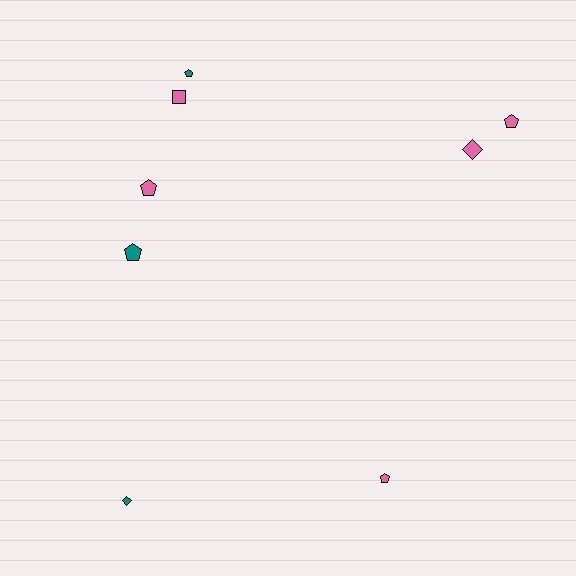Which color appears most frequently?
Pink, with 5 objects.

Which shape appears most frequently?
Pentagon, with 5 objects.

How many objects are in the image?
There are 8 objects.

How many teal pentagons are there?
There are 2 teal pentagons.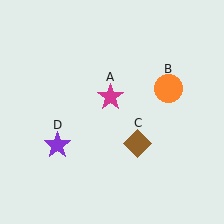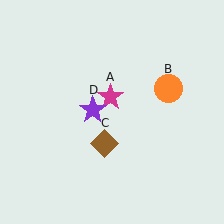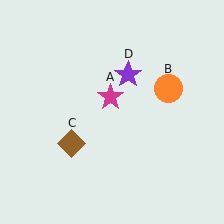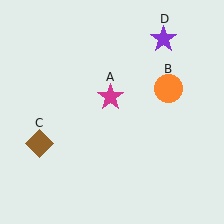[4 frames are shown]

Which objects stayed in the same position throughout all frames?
Magenta star (object A) and orange circle (object B) remained stationary.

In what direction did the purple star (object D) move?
The purple star (object D) moved up and to the right.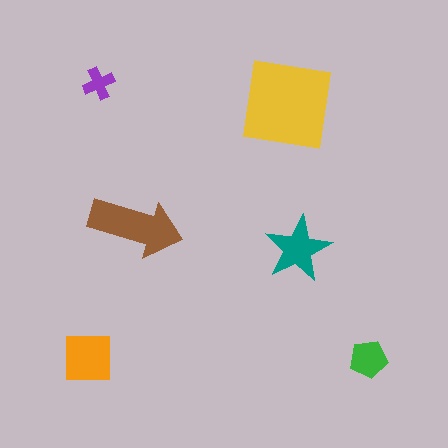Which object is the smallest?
The purple cross.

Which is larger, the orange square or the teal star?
The orange square.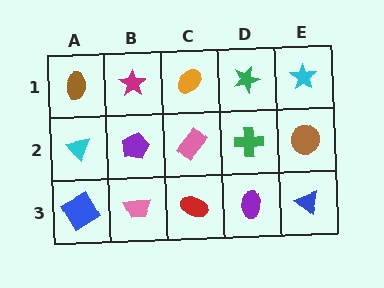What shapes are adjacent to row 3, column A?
A cyan triangle (row 2, column A), a pink trapezoid (row 3, column B).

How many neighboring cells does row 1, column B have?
3.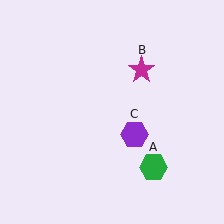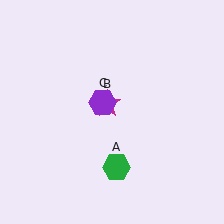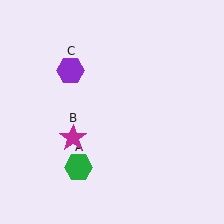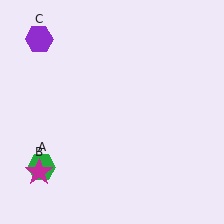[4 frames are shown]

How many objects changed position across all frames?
3 objects changed position: green hexagon (object A), magenta star (object B), purple hexagon (object C).